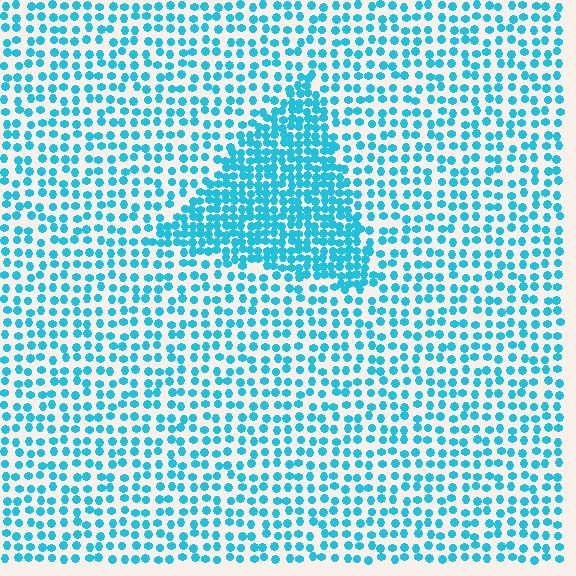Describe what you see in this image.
The image contains small cyan elements arranged at two different densities. A triangle-shaped region is visible where the elements are more densely packed than the surrounding area.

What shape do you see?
I see a triangle.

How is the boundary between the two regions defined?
The boundary is defined by a change in element density (approximately 2.1x ratio). All elements are the same color, size, and shape.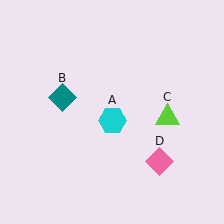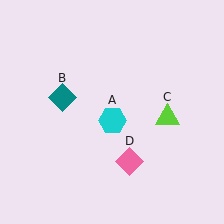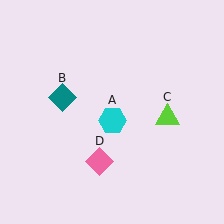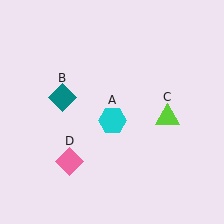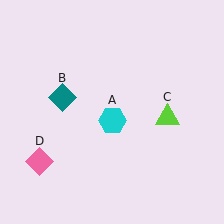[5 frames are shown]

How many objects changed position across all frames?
1 object changed position: pink diamond (object D).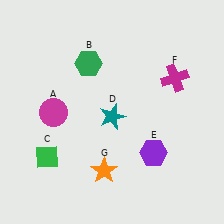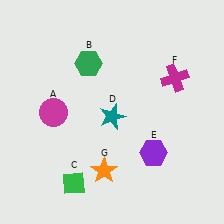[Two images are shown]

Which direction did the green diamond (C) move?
The green diamond (C) moved right.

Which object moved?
The green diamond (C) moved right.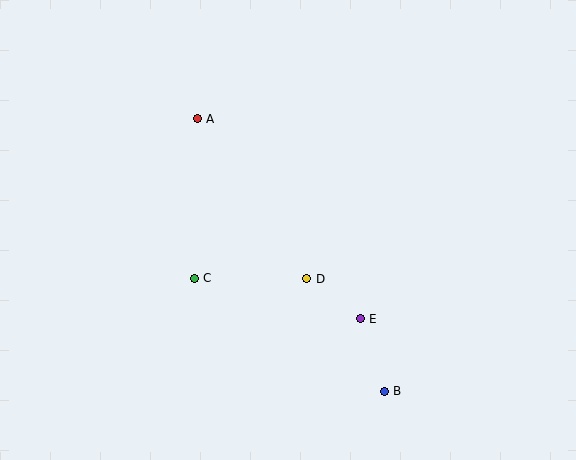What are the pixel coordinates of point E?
Point E is at (360, 319).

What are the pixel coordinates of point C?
Point C is at (194, 278).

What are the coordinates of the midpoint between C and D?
The midpoint between C and D is at (250, 278).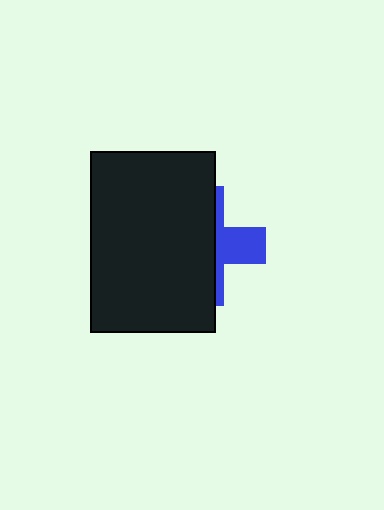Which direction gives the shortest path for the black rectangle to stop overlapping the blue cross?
Moving left gives the shortest separation.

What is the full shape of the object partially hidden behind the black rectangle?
The partially hidden object is a blue cross.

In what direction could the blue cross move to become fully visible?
The blue cross could move right. That would shift it out from behind the black rectangle entirely.